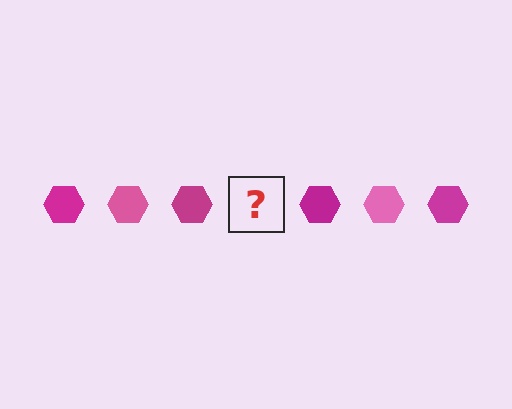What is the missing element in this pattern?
The missing element is a pink hexagon.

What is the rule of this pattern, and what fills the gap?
The rule is that the pattern cycles through magenta, pink hexagons. The gap should be filled with a pink hexagon.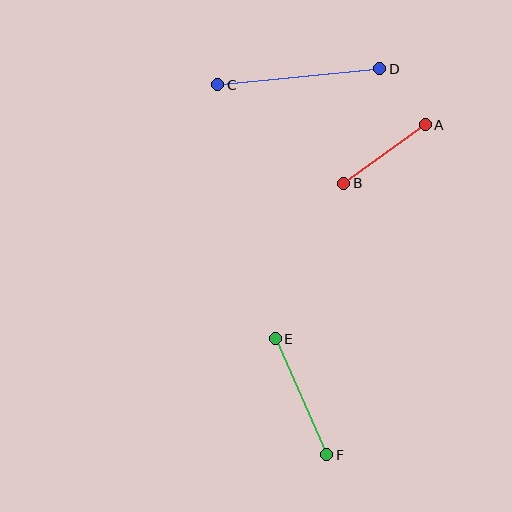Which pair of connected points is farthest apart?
Points C and D are farthest apart.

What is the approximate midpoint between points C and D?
The midpoint is at approximately (299, 77) pixels.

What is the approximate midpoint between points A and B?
The midpoint is at approximately (384, 154) pixels.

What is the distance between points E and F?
The distance is approximately 127 pixels.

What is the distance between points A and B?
The distance is approximately 100 pixels.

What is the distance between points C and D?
The distance is approximately 163 pixels.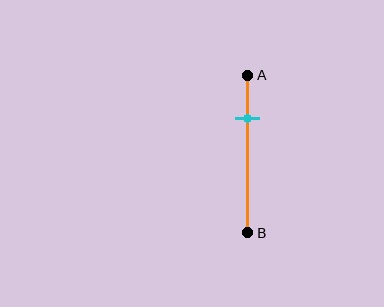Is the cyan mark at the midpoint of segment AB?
No, the mark is at about 25% from A, not at the 50% midpoint.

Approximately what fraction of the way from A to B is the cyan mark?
The cyan mark is approximately 25% of the way from A to B.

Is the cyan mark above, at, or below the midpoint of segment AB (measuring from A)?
The cyan mark is above the midpoint of segment AB.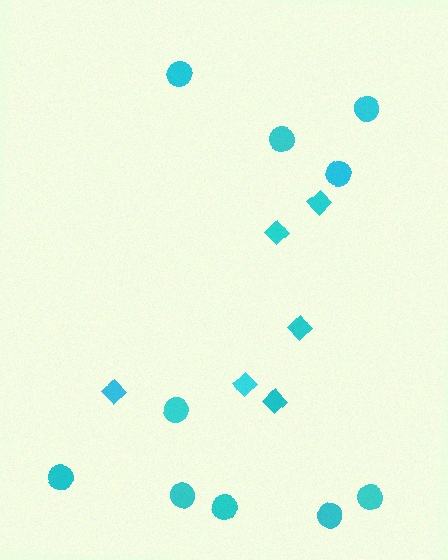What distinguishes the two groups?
There are 2 groups: one group of circles (10) and one group of diamonds (6).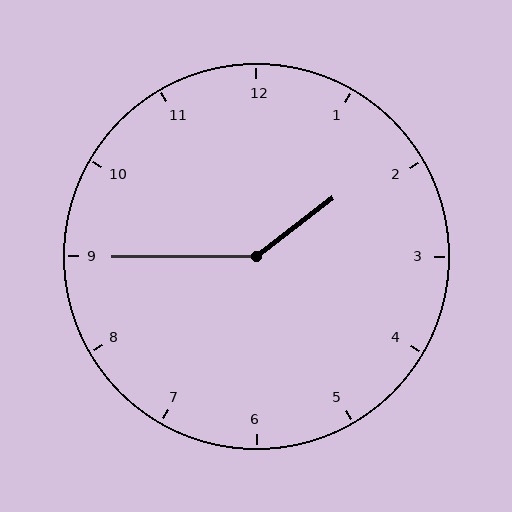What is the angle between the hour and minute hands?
Approximately 142 degrees.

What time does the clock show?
1:45.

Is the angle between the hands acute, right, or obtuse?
It is obtuse.